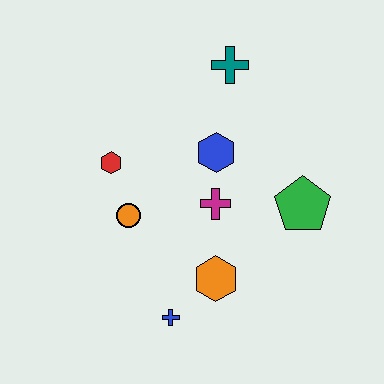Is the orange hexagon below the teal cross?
Yes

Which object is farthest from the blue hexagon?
The blue cross is farthest from the blue hexagon.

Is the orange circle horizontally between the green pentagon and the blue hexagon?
No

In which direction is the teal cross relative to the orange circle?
The teal cross is above the orange circle.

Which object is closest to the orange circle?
The red hexagon is closest to the orange circle.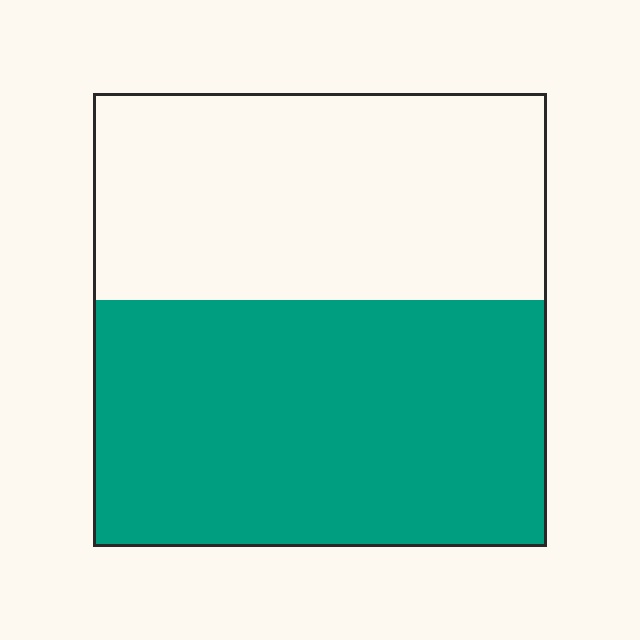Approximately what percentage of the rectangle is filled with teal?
Approximately 55%.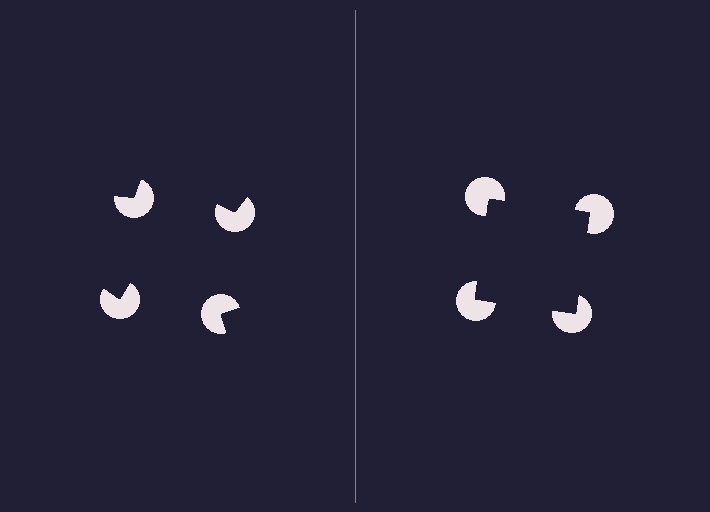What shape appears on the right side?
An illusory square.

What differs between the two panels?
The pac-man discs are positioned identically on both sides; only the wedge orientations differ. On the right they align to a square; on the left they are misaligned.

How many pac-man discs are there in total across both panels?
8 — 4 on each side.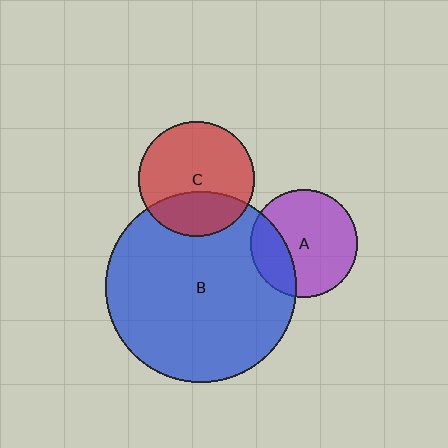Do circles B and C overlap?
Yes.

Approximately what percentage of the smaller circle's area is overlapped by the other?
Approximately 30%.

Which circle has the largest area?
Circle B (blue).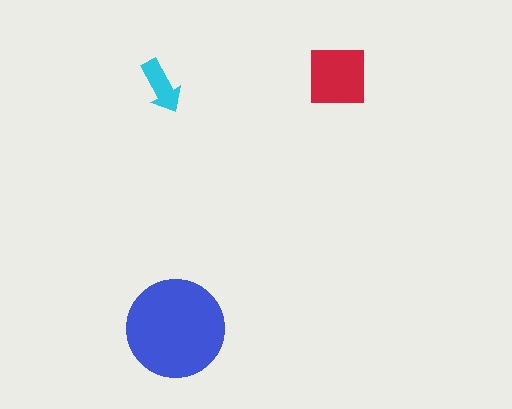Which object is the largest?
The blue circle.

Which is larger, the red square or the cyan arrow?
The red square.